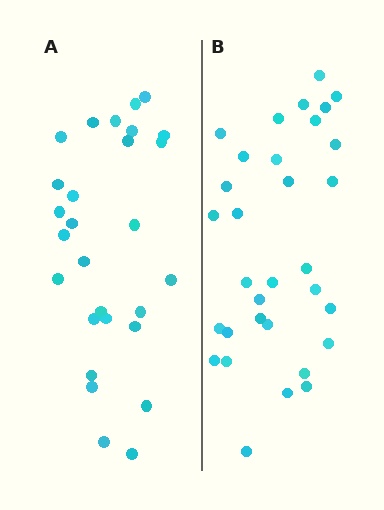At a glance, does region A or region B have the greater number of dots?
Region B (the right region) has more dots.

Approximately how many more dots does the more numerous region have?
Region B has about 4 more dots than region A.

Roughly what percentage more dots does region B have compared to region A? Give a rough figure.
About 15% more.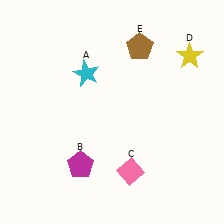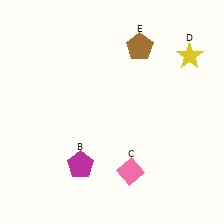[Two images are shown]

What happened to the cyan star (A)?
The cyan star (A) was removed in Image 2. It was in the top-left area of Image 1.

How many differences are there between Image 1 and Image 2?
There is 1 difference between the two images.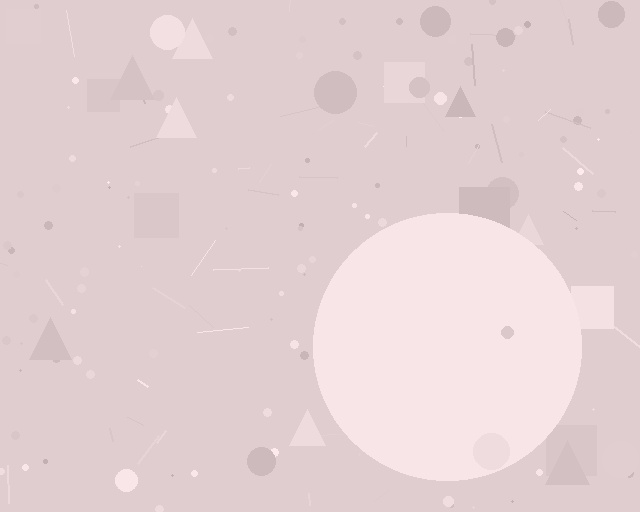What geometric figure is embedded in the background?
A circle is embedded in the background.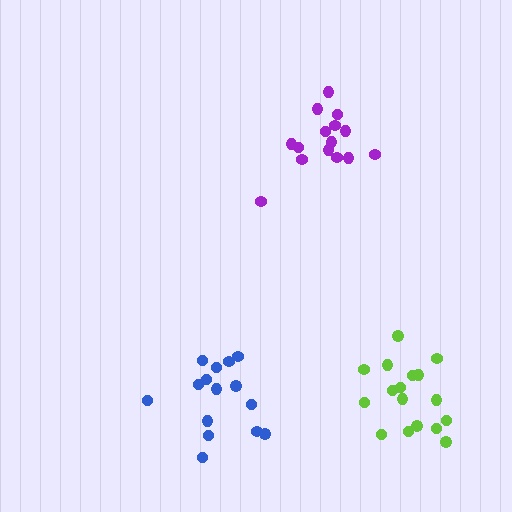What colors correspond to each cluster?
The clusters are colored: purple, lime, blue.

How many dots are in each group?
Group 1: 15 dots, Group 2: 17 dots, Group 3: 15 dots (47 total).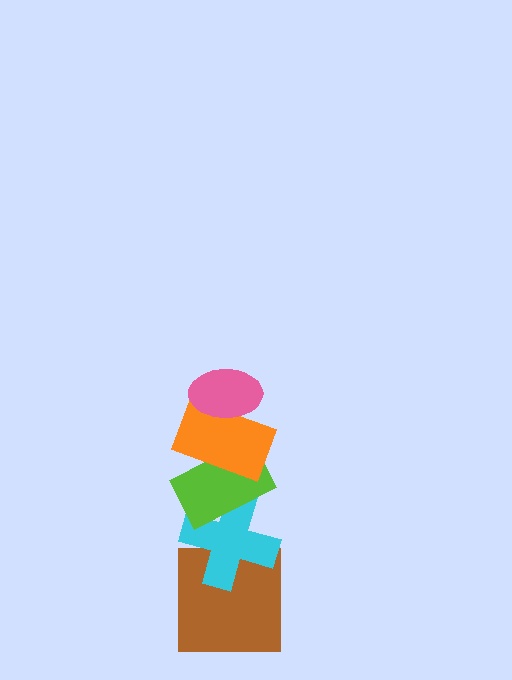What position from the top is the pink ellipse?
The pink ellipse is 1st from the top.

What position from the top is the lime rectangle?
The lime rectangle is 3rd from the top.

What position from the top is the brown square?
The brown square is 5th from the top.